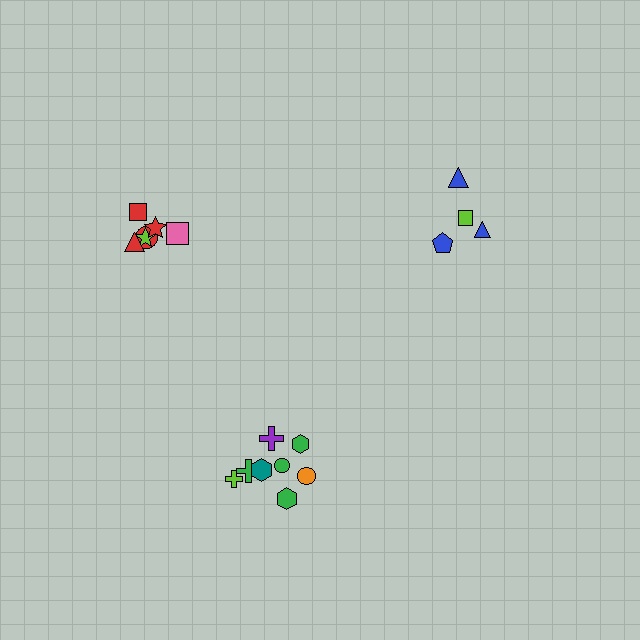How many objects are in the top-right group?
There are 4 objects.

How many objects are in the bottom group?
There are 8 objects.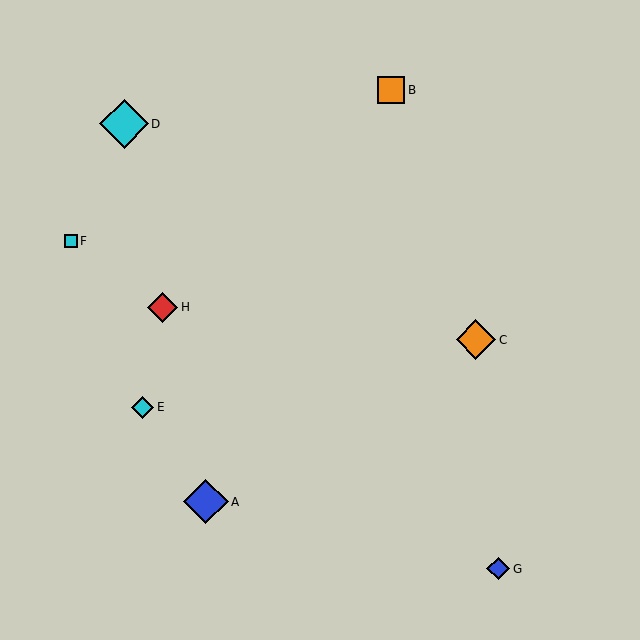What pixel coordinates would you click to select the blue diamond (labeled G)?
Click at (498, 569) to select the blue diamond G.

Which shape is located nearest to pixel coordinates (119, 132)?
The cyan diamond (labeled D) at (124, 124) is nearest to that location.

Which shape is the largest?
The cyan diamond (labeled D) is the largest.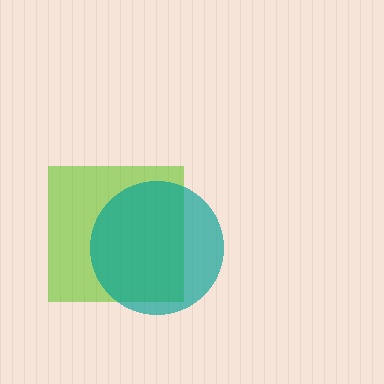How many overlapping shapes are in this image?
There are 2 overlapping shapes in the image.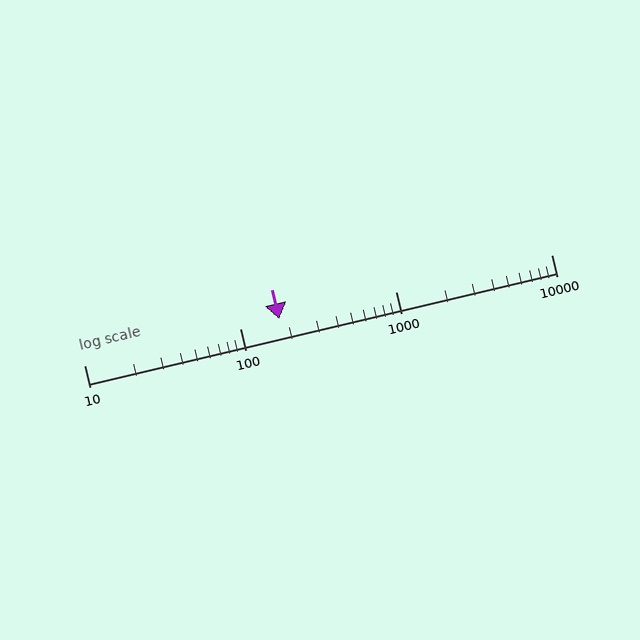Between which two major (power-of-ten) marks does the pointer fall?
The pointer is between 100 and 1000.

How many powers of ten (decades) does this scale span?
The scale spans 3 decades, from 10 to 10000.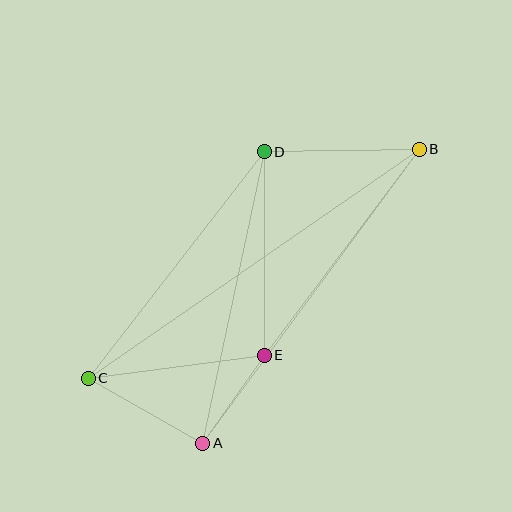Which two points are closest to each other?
Points A and E are closest to each other.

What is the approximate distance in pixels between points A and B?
The distance between A and B is approximately 365 pixels.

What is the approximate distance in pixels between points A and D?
The distance between A and D is approximately 298 pixels.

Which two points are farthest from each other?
Points B and C are farthest from each other.